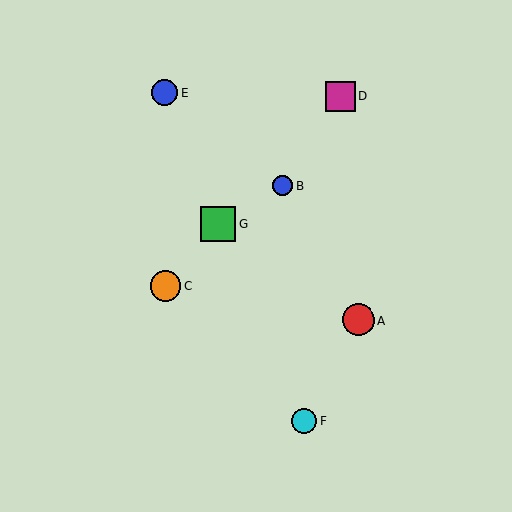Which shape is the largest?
The green square (labeled G) is the largest.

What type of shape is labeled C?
Shape C is an orange circle.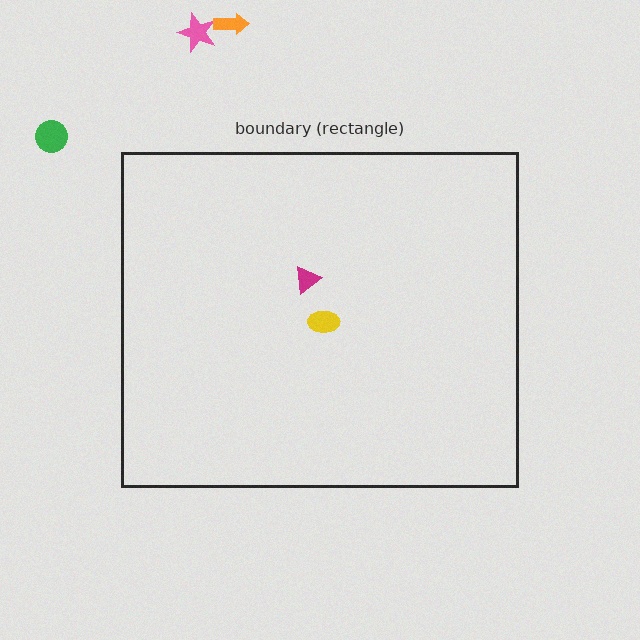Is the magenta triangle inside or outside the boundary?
Inside.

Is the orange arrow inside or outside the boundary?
Outside.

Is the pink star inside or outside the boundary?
Outside.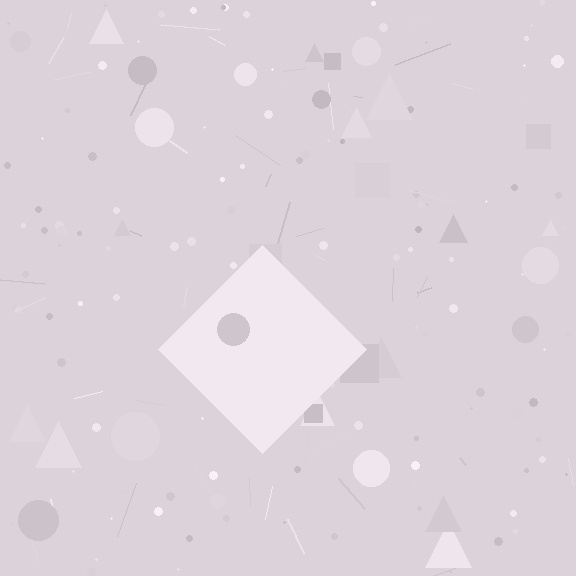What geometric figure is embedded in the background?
A diamond is embedded in the background.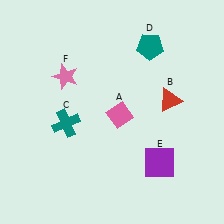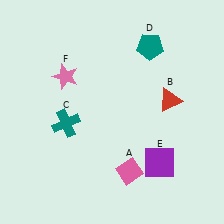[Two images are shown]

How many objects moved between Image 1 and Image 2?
1 object moved between the two images.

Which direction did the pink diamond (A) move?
The pink diamond (A) moved down.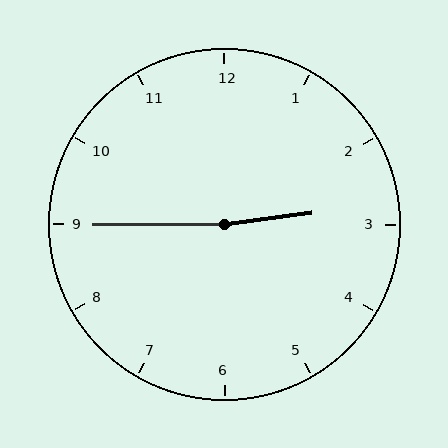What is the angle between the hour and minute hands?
Approximately 172 degrees.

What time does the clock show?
2:45.